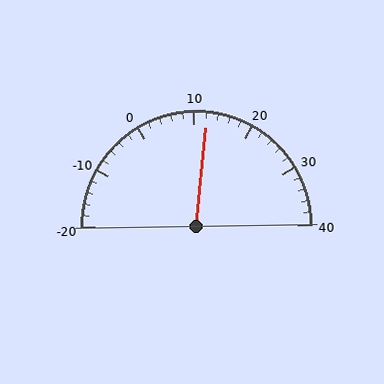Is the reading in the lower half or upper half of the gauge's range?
The reading is in the upper half of the range (-20 to 40).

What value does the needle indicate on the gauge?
The needle indicates approximately 12.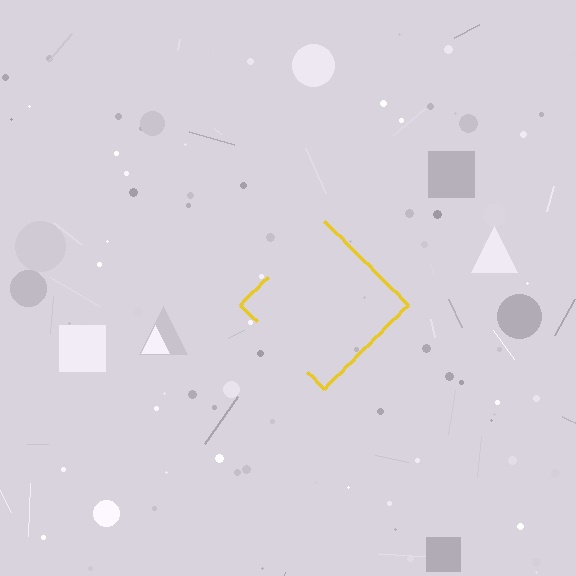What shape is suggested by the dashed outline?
The dashed outline suggests a diamond.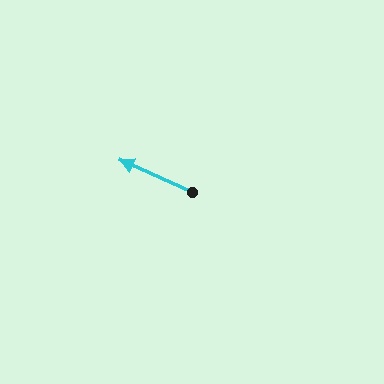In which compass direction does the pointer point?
Northwest.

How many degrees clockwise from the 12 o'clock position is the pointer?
Approximately 294 degrees.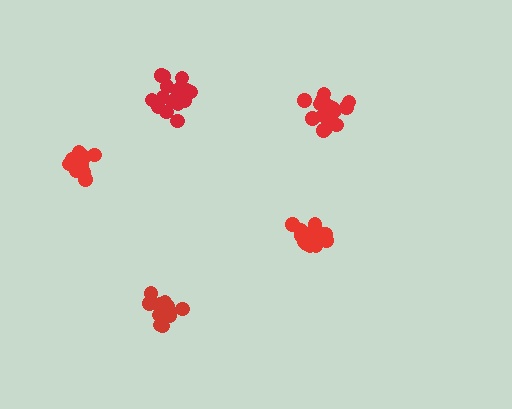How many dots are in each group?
Group 1: 17 dots, Group 2: 15 dots, Group 3: 15 dots, Group 4: 16 dots, Group 5: 17 dots (80 total).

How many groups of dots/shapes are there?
There are 5 groups.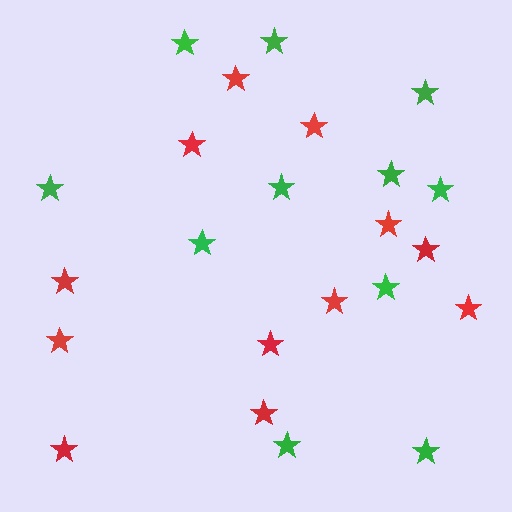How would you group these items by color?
There are 2 groups: one group of red stars (12) and one group of green stars (11).